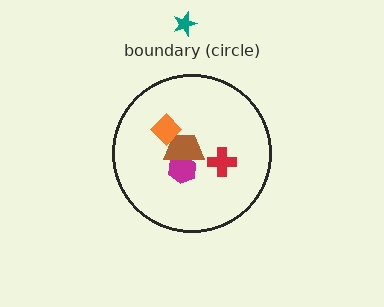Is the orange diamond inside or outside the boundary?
Inside.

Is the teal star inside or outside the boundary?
Outside.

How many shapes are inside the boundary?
4 inside, 1 outside.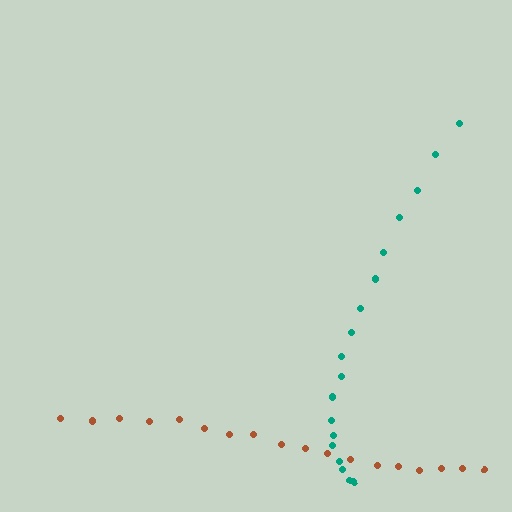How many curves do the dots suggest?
There are 2 distinct paths.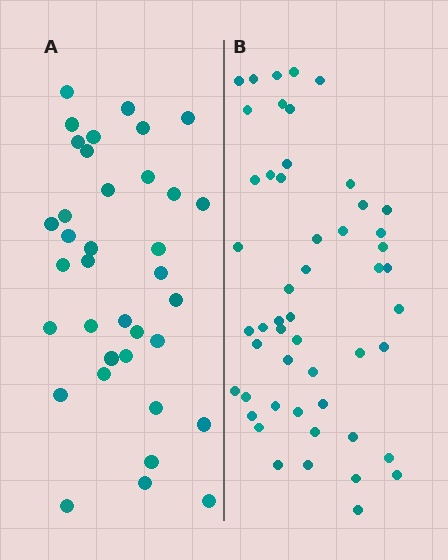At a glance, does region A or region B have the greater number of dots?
Region B (the right region) has more dots.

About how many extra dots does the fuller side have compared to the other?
Region B has approximately 15 more dots than region A.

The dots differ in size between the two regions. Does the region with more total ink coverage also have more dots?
No. Region A has more total ink coverage because its dots are larger, but region B actually contains more individual dots. Total area can be misleading — the number of items is what matters here.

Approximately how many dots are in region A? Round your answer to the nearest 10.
About 40 dots. (The exact count is 36, which rounds to 40.)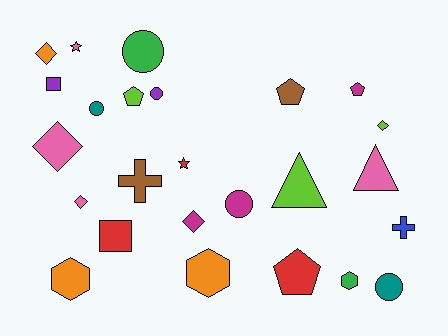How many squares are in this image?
There are 2 squares.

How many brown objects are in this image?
There are 2 brown objects.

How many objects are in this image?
There are 25 objects.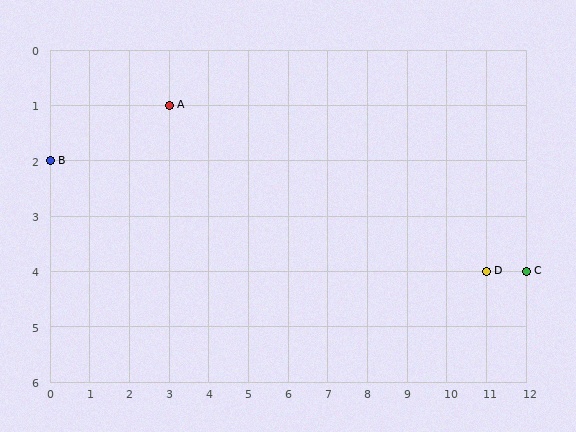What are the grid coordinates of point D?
Point D is at grid coordinates (11, 4).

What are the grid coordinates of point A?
Point A is at grid coordinates (3, 1).